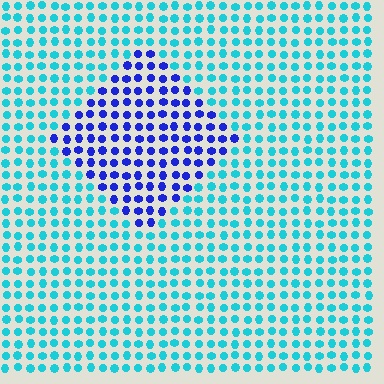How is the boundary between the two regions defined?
The boundary is defined purely by a slight shift in hue (about 54 degrees). Spacing, size, and orientation are identical on both sides.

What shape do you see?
I see a diamond.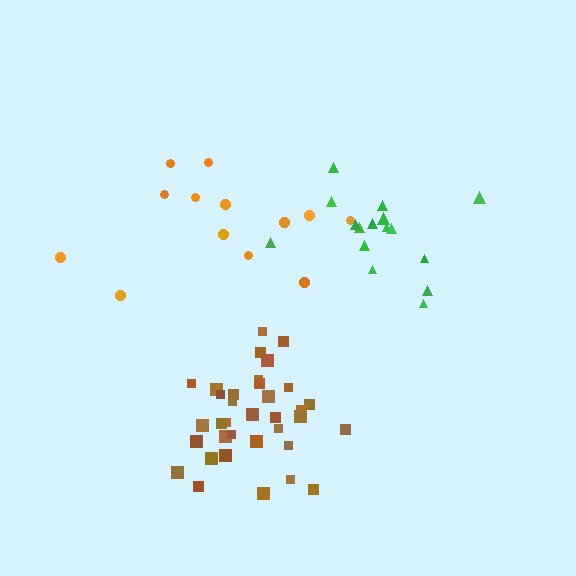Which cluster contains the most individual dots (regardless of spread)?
Brown (35).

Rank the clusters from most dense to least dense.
brown, green, orange.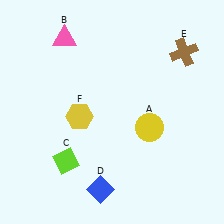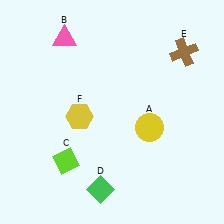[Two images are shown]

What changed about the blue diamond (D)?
In Image 1, D is blue. In Image 2, it changed to green.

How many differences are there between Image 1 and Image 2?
There is 1 difference between the two images.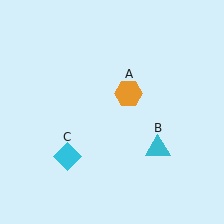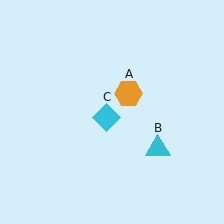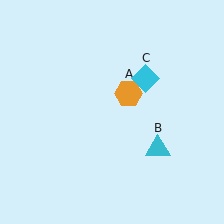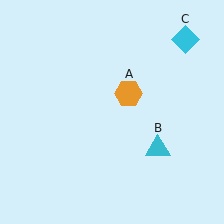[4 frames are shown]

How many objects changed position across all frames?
1 object changed position: cyan diamond (object C).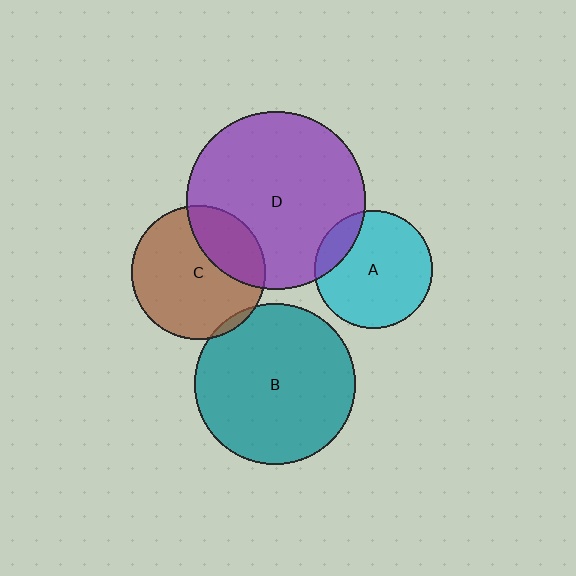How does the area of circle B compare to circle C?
Approximately 1.5 times.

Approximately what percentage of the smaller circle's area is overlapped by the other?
Approximately 30%.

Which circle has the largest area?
Circle D (purple).